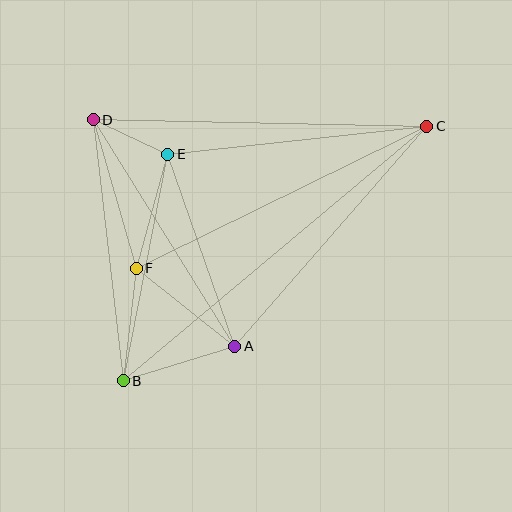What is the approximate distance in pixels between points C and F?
The distance between C and F is approximately 323 pixels.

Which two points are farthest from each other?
Points B and C are farthest from each other.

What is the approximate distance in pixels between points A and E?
The distance between A and E is approximately 203 pixels.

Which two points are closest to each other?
Points D and E are closest to each other.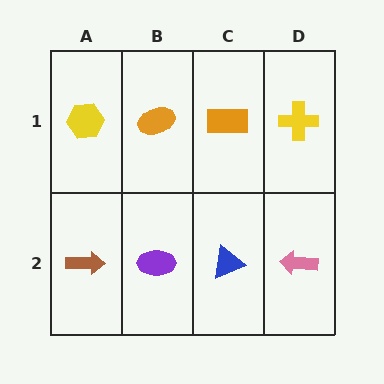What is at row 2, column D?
A pink arrow.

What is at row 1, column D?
A yellow cross.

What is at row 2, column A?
A brown arrow.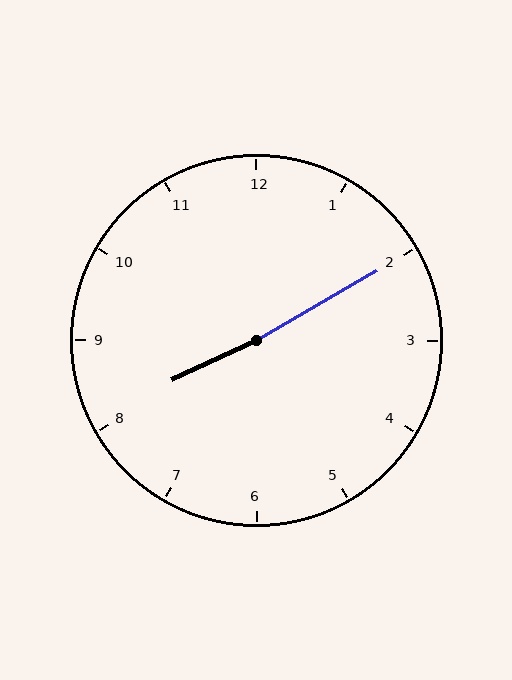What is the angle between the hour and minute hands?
Approximately 175 degrees.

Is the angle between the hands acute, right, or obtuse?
It is obtuse.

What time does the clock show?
8:10.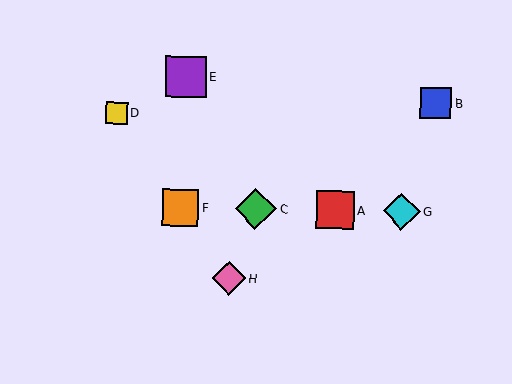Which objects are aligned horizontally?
Objects A, C, F, G are aligned horizontally.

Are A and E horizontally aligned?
No, A is at y≈210 and E is at y≈76.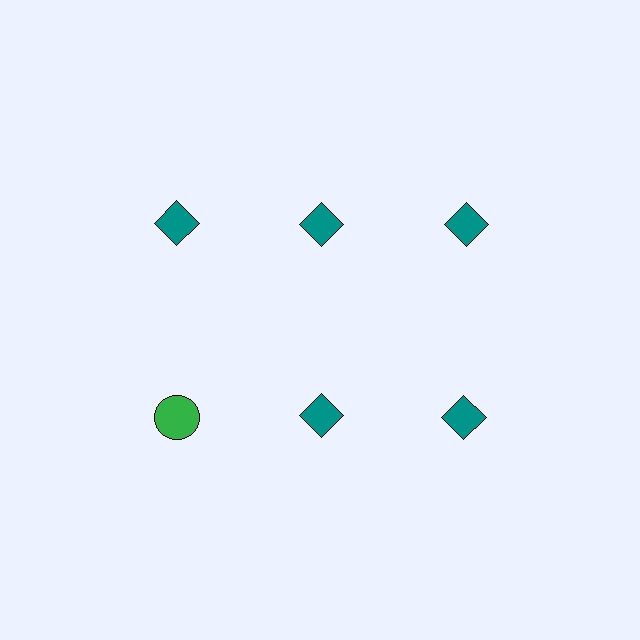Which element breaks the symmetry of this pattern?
The green circle in the second row, leftmost column breaks the symmetry. All other shapes are teal diamonds.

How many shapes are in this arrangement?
There are 6 shapes arranged in a grid pattern.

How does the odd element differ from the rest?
It differs in both color (green instead of teal) and shape (circle instead of diamond).